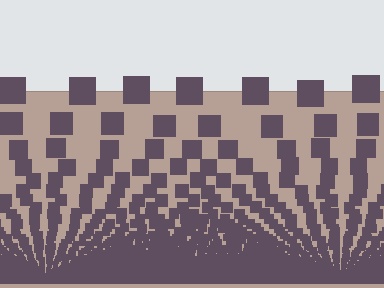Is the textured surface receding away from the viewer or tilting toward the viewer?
The surface appears to tilt toward the viewer. Texture elements get larger and sparser toward the top.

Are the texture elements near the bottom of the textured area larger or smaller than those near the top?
Smaller. The gradient is inverted — elements near the bottom are smaller and denser.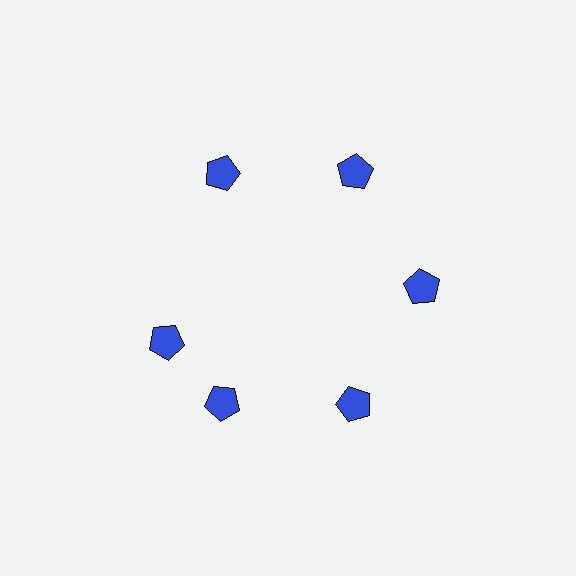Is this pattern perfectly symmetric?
No. The 6 blue pentagons are arranged in a ring, but one element near the 9 o'clock position is rotated out of alignment along the ring, breaking the 6-fold rotational symmetry.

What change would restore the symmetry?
The symmetry would be restored by rotating it back into even spacing with its neighbors so that all 6 pentagons sit at equal angles and equal distance from the center.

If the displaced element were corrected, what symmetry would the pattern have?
It would have 6-fold rotational symmetry — the pattern would map onto itself every 60 degrees.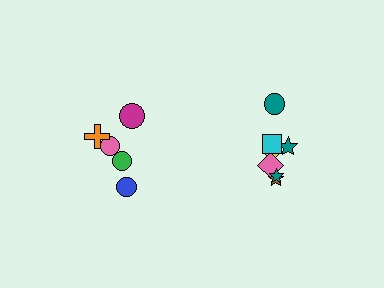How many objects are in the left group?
There are 5 objects.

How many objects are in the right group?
There are 7 objects.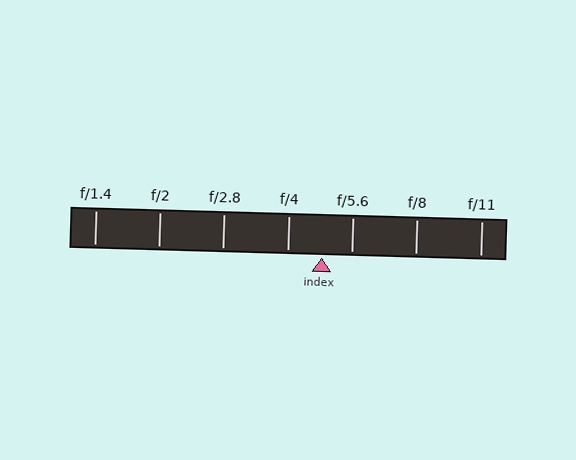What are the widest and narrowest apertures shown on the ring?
The widest aperture shown is f/1.4 and the narrowest is f/11.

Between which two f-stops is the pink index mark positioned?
The index mark is between f/4 and f/5.6.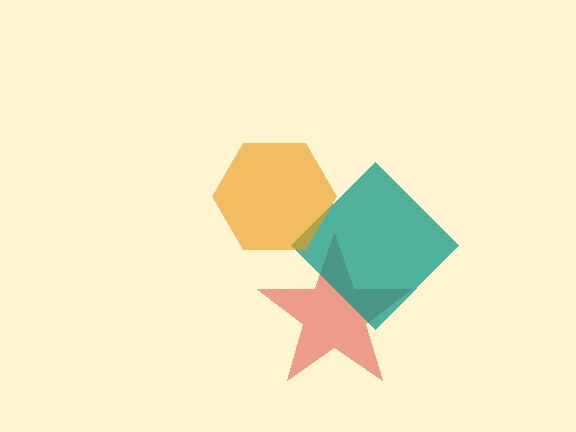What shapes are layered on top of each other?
The layered shapes are: a red star, a teal diamond, an orange hexagon.